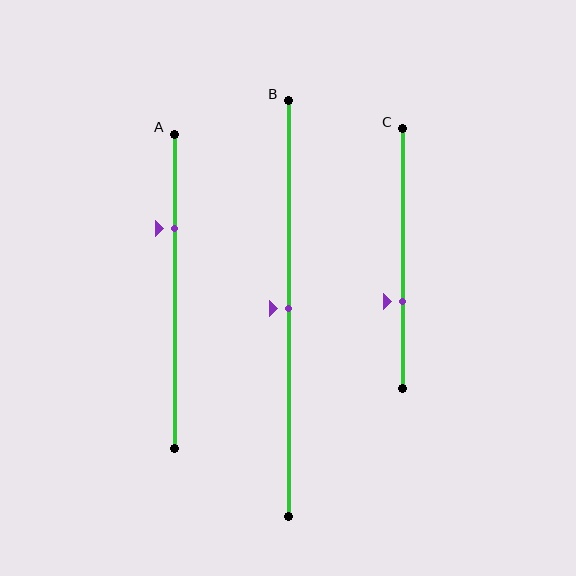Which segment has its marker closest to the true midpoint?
Segment B has its marker closest to the true midpoint.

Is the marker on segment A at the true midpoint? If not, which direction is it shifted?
No, the marker on segment A is shifted upward by about 20% of the segment length.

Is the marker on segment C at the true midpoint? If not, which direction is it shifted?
No, the marker on segment C is shifted downward by about 16% of the segment length.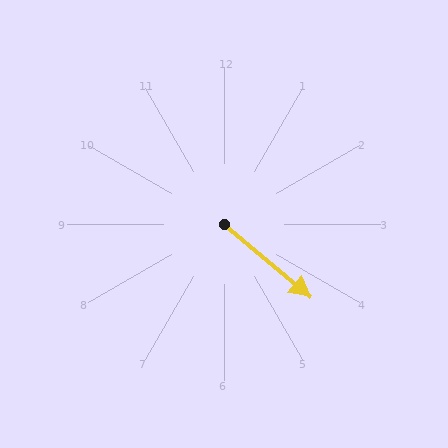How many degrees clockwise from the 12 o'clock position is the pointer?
Approximately 130 degrees.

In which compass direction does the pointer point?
Southeast.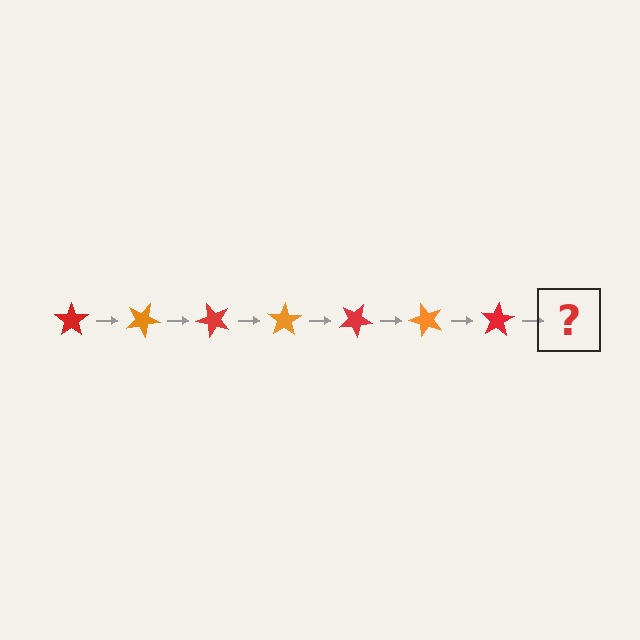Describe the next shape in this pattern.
It should be an orange star, rotated 175 degrees from the start.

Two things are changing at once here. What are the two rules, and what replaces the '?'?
The two rules are that it rotates 25 degrees each step and the color cycles through red and orange. The '?' should be an orange star, rotated 175 degrees from the start.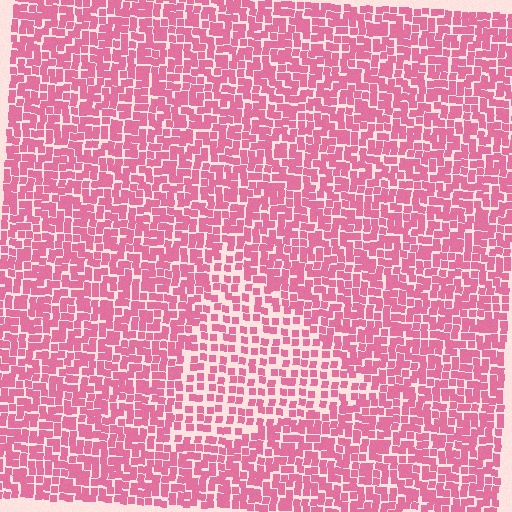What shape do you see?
I see a triangle.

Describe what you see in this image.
The image contains small pink elements arranged at two different densities. A triangle-shaped region is visible where the elements are less densely packed than the surrounding area.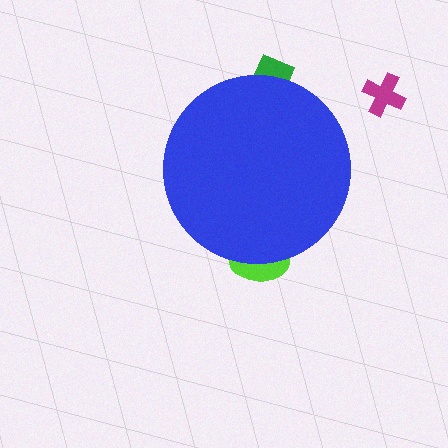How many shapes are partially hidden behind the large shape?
2 shapes are partially hidden.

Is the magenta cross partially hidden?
No, the magenta cross is fully visible.